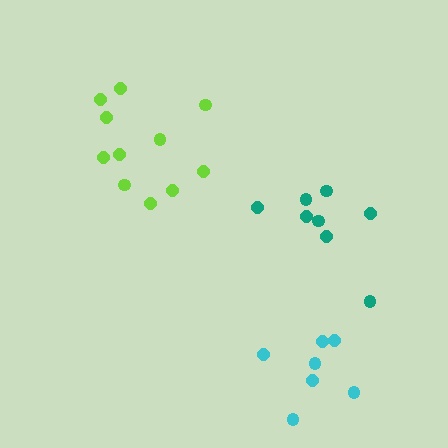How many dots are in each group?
Group 1: 11 dots, Group 2: 7 dots, Group 3: 8 dots (26 total).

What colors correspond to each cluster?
The clusters are colored: lime, cyan, teal.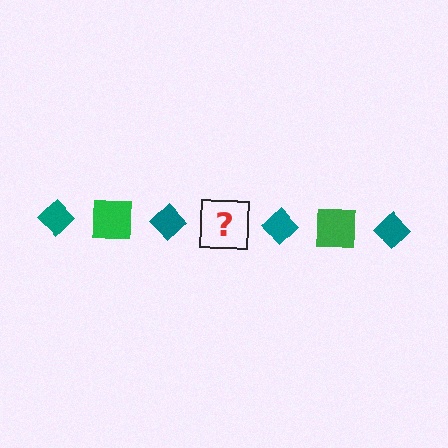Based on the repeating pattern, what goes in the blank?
The blank should be a green square.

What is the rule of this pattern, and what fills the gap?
The rule is that the pattern alternates between teal diamond and green square. The gap should be filled with a green square.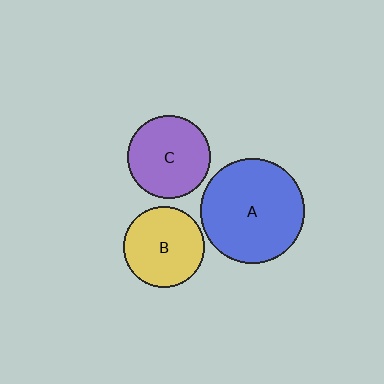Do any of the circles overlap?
No, none of the circles overlap.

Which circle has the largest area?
Circle A (blue).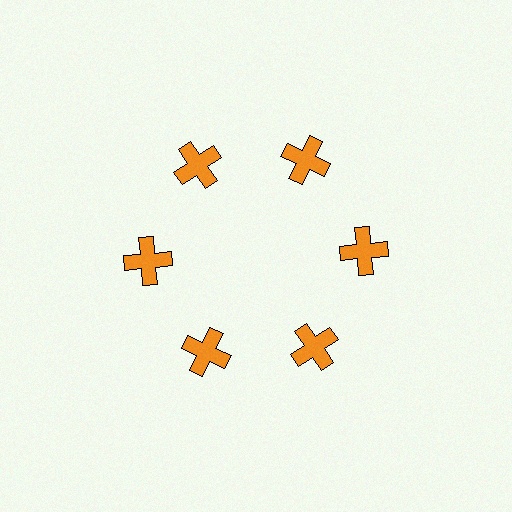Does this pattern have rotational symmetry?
Yes, this pattern has 6-fold rotational symmetry. It looks the same after rotating 60 degrees around the center.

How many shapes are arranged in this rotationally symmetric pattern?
There are 6 shapes, arranged in 6 groups of 1.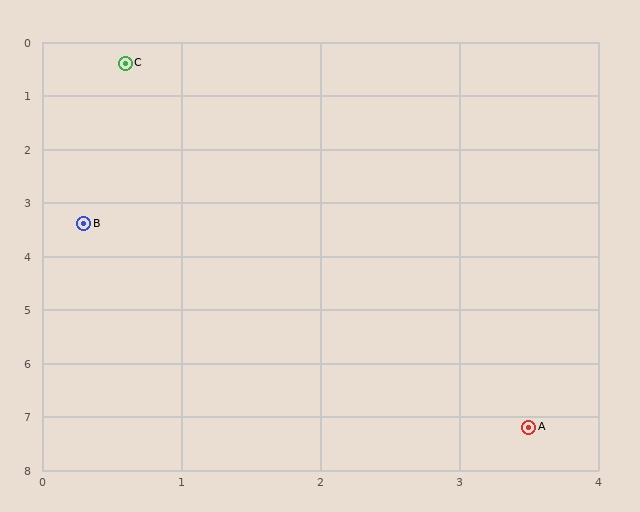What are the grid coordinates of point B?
Point B is at approximately (0.3, 3.4).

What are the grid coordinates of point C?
Point C is at approximately (0.6, 0.4).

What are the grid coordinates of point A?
Point A is at approximately (3.5, 7.2).